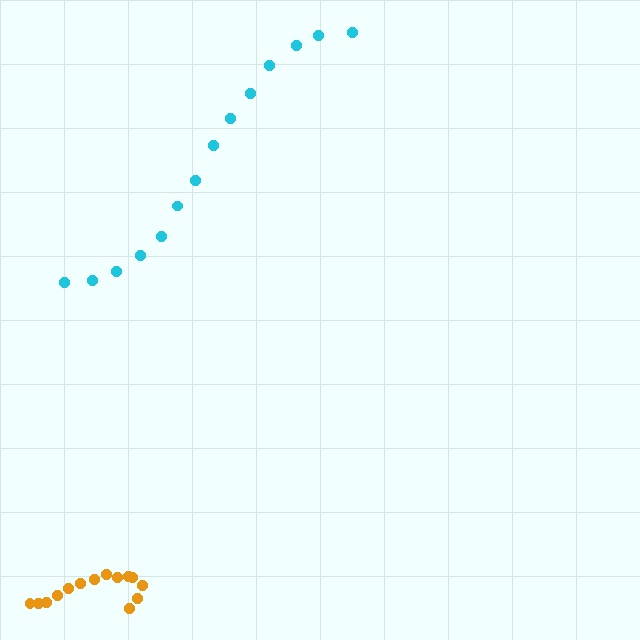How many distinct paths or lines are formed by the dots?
There are 2 distinct paths.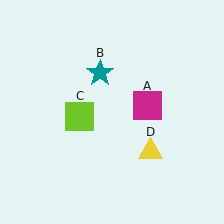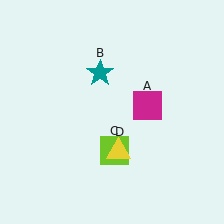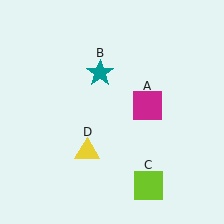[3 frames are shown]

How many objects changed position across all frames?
2 objects changed position: lime square (object C), yellow triangle (object D).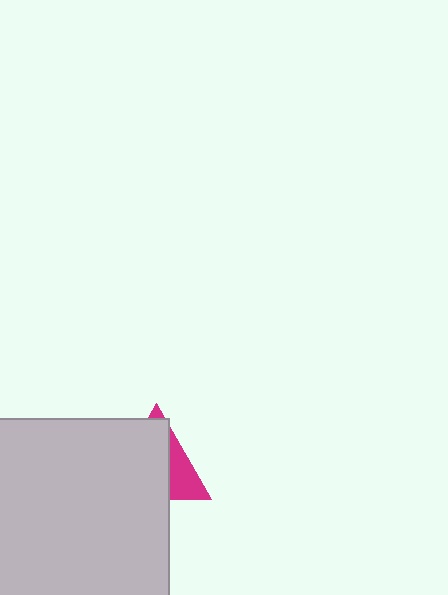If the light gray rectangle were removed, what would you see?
You would see the complete magenta triangle.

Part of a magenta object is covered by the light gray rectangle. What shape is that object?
It is a triangle.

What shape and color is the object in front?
The object in front is a light gray rectangle.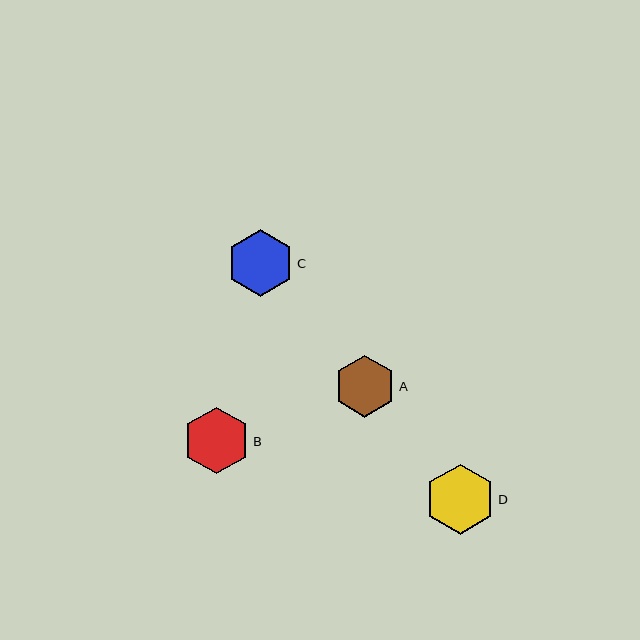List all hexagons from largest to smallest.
From largest to smallest: D, C, B, A.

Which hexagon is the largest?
Hexagon D is the largest with a size of approximately 70 pixels.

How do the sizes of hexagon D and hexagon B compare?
Hexagon D and hexagon B are approximately the same size.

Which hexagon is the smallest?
Hexagon A is the smallest with a size of approximately 62 pixels.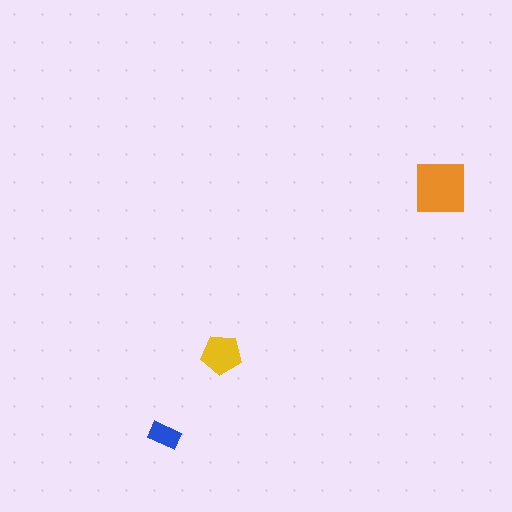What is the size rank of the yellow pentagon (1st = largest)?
2nd.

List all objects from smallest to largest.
The blue rectangle, the yellow pentagon, the orange square.